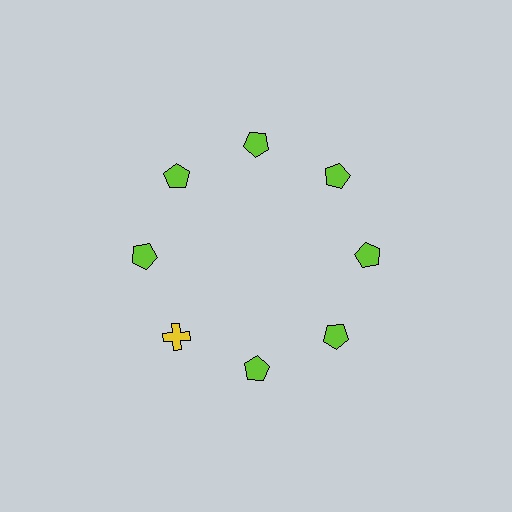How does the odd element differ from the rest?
It differs in both color (yellow instead of lime) and shape (cross instead of pentagon).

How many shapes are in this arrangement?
There are 8 shapes arranged in a ring pattern.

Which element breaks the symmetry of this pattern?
The yellow cross at roughly the 8 o'clock position breaks the symmetry. All other shapes are lime pentagons.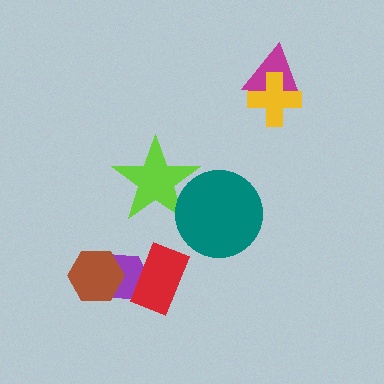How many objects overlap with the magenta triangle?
1 object overlaps with the magenta triangle.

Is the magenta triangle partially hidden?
Yes, it is partially covered by another shape.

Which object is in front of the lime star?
The teal circle is in front of the lime star.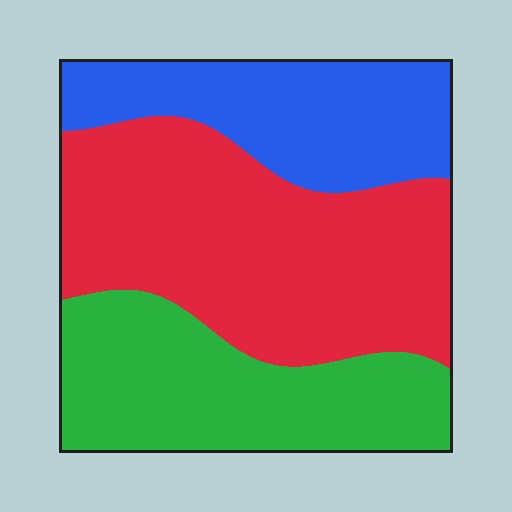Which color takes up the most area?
Red, at roughly 45%.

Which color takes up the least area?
Blue, at roughly 25%.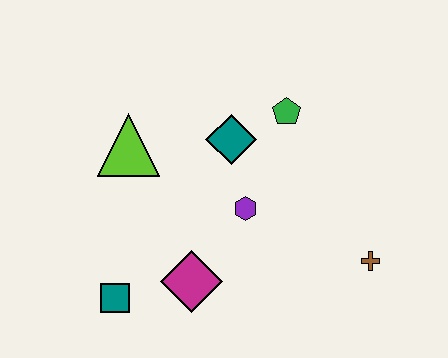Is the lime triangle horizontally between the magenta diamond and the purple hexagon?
No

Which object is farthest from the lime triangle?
The brown cross is farthest from the lime triangle.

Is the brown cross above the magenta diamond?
Yes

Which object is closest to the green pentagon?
The teal diamond is closest to the green pentagon.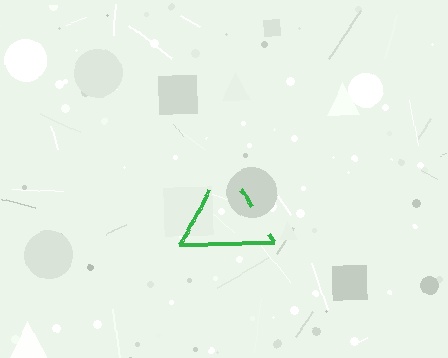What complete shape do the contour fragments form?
The contour fragments form a triangle.